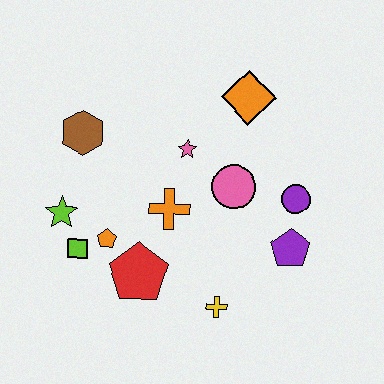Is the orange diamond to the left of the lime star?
No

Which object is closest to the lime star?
The lime square is closest to the lime star.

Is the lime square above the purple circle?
No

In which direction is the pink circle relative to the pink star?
The pink circle is to the right of the pink star.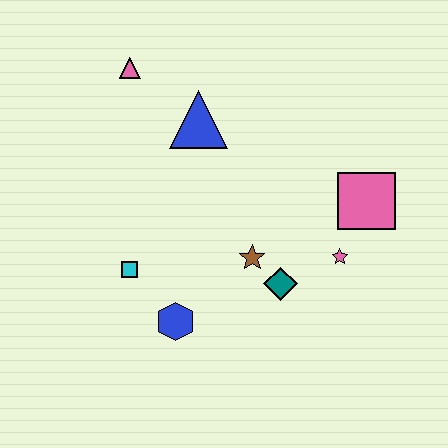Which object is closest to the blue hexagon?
The cyan square is closest to the blue hexagon.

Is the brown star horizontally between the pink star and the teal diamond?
No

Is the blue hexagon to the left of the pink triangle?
No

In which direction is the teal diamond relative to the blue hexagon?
The teal diamond is to the right of the blue hexagon.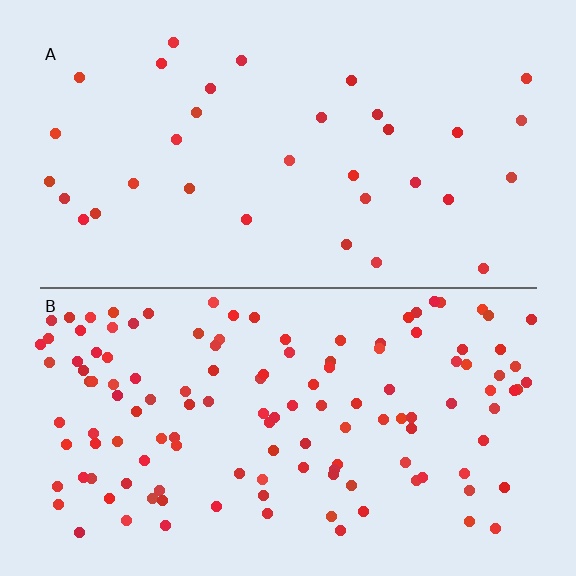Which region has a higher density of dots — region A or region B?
B (the bottom).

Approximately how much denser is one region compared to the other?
Approximately 3.8× — region B over region A.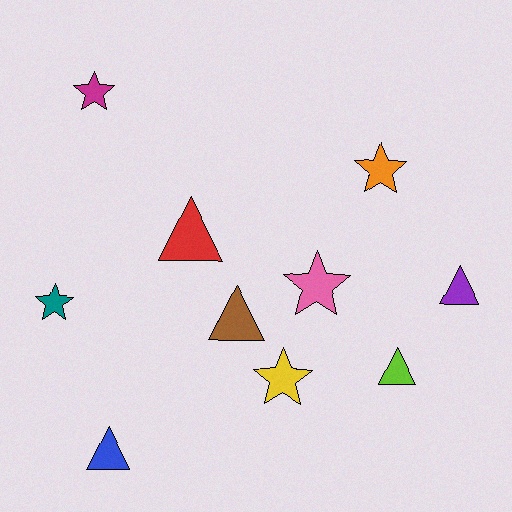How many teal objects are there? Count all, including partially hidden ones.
There is 1 teal object.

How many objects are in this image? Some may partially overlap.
There are 10 objects.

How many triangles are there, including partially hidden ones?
There are 5 triangles.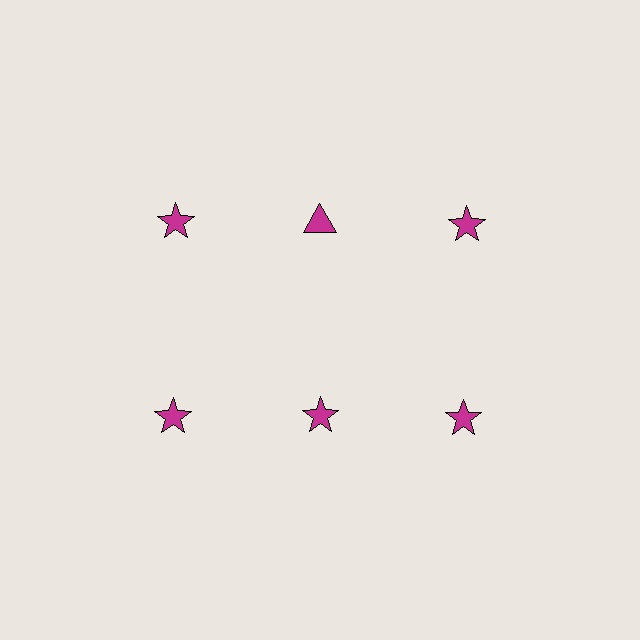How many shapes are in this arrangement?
There are 6 shapes arranged in a grid pattern.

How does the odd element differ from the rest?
It has a different shape: triangle instead of star.